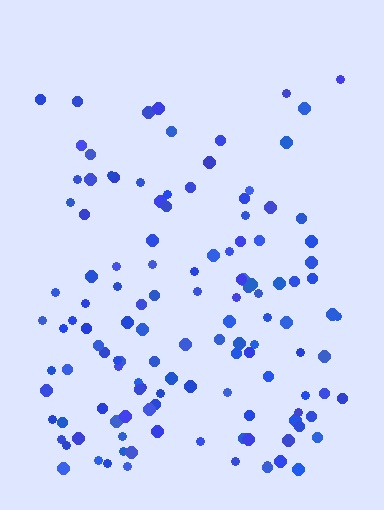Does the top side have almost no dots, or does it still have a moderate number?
Still a moderate number, just noticeably fewer than the bottom.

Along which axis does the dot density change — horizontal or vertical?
Vertical.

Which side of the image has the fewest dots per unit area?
The top.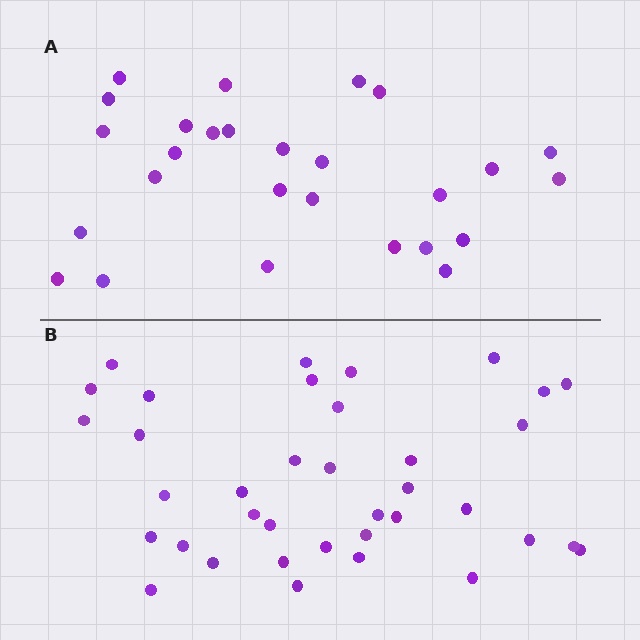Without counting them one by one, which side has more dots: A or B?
Region B (the bottom region) has more dots.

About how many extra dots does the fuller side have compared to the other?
Region B has roughly 10 or so more dots than region A.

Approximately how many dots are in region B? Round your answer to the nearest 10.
About 40 dots. (The exact count is 37, which rounds to 40.)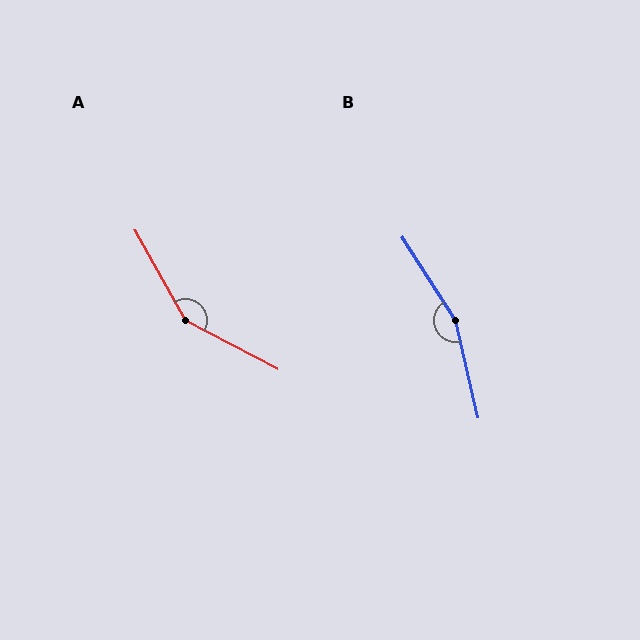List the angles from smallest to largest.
A (147°), B (160°).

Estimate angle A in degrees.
Approximately 147 degrees.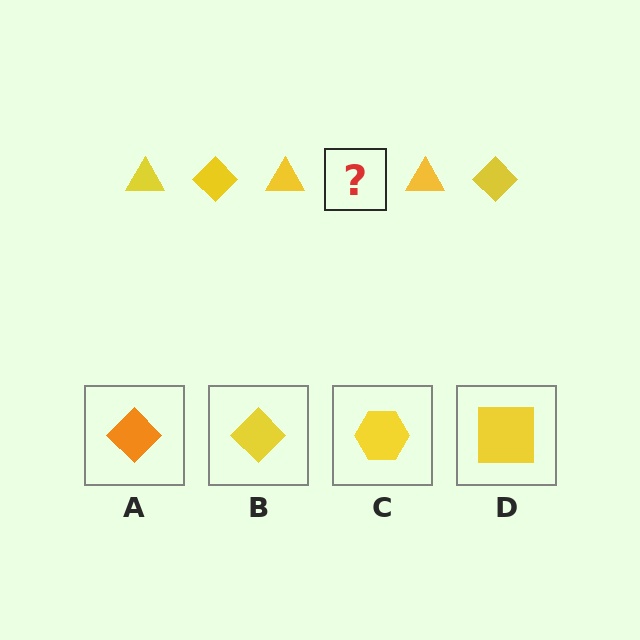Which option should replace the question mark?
Option B.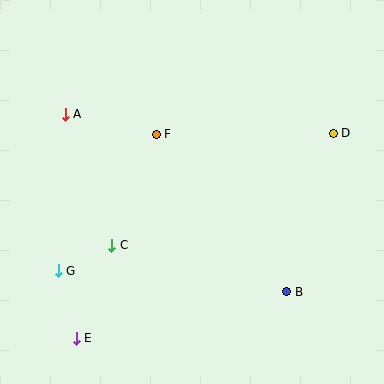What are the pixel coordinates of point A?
Point A is at (65, 114).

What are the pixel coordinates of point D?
Point D is at (333, 133).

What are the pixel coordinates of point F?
Point F is at (156, 134).